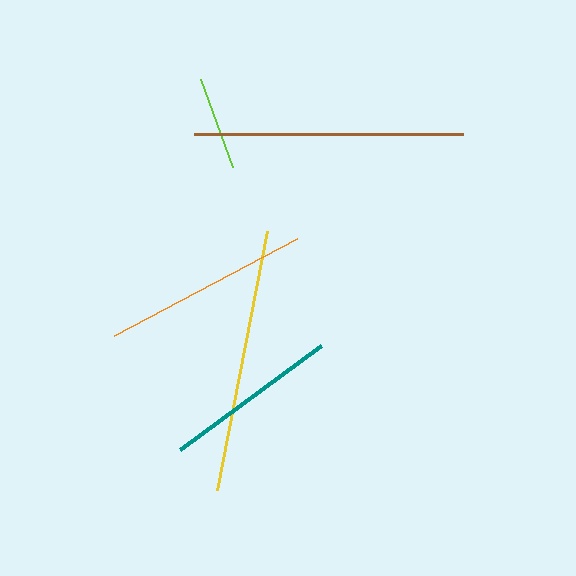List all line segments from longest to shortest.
From longest to shortest: brown, yellow, orange, teal, lime.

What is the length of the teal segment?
The teal segment is approximately 175 pixels long.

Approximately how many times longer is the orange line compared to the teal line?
The orange line is approximately 1.2 times the length of the teal line.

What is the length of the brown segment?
The brown segment is approximately 269 pixels long.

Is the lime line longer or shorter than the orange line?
The orange line is longer than the lime line.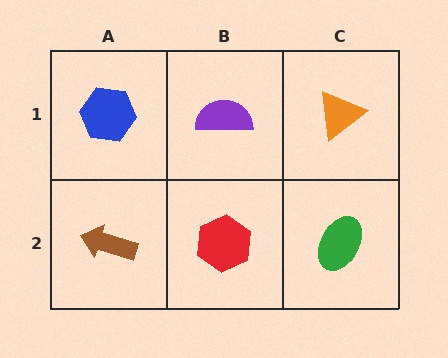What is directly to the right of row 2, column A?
A red hexagon.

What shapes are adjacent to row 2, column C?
An orange triangle (row 1, column C), a red hexagon (row 2, column B).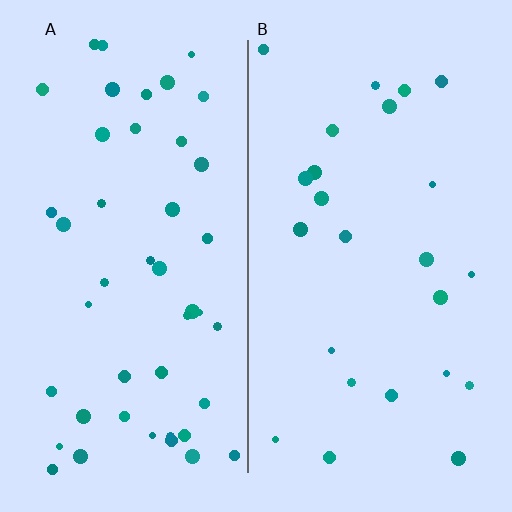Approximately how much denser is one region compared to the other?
Approximately 1.9× — region A over region B.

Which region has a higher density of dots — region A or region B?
A (the left).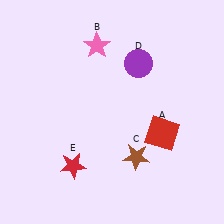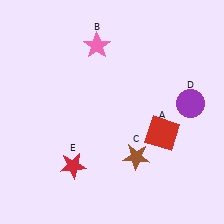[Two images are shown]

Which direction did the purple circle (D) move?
The purple circle (D) moved right.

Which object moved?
The purple circle (D) moved right.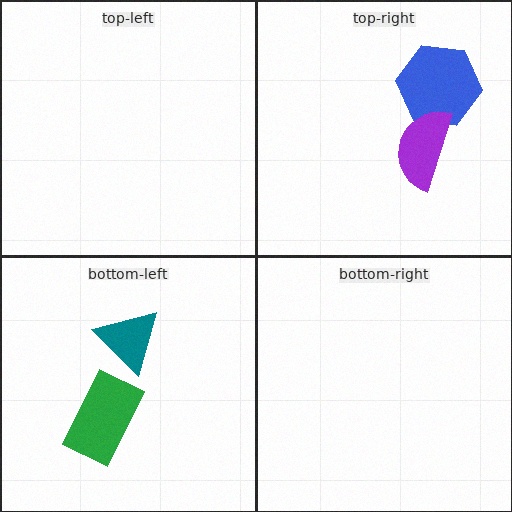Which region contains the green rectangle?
The bottom-left region.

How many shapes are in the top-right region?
2.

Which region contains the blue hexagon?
The top-right region.